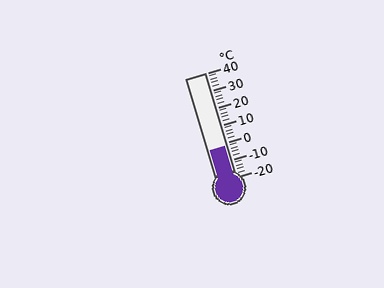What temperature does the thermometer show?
The thermometer shows approximately -2°C.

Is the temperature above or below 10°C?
The temperature is below 10°C.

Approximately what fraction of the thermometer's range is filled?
The thermometer is filled to approximately 30% of its range.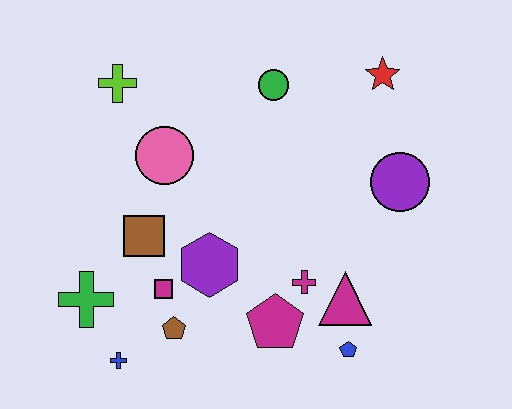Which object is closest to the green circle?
The red star is closest to the green circle.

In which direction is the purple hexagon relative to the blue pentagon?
The purple hexagon is to the left of the blue pentagon.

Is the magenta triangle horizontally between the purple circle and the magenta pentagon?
Yes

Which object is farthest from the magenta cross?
The lime cross is farthest from the magenta cross.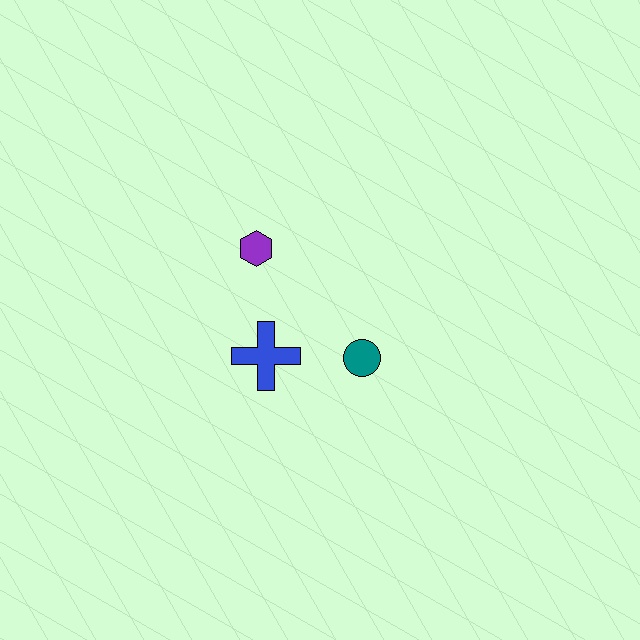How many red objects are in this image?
There are no red objects.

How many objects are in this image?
There are 3 objects.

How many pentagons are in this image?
There are no pentagons.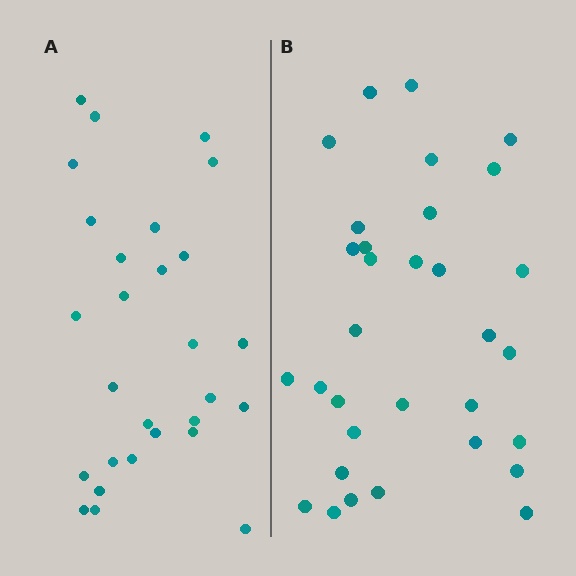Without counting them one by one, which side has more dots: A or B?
Region B (the right region) has more dots.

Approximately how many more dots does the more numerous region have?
Region B has about 4 more dots than region A.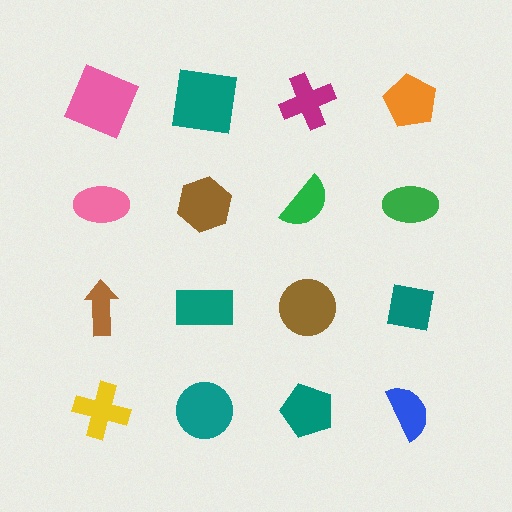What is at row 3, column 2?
A teal rectangle.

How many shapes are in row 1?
4 shapes.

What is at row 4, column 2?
A teal circle.